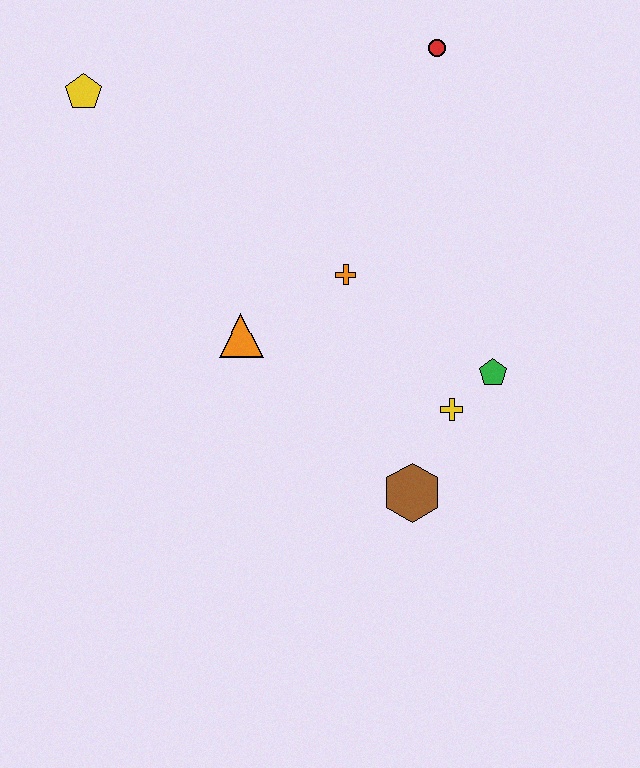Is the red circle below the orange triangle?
No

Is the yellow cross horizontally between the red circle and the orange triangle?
No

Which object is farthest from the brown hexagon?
The yellow pentagon is farthest from the brown hexagon.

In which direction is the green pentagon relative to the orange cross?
The green pentagon is to the right of the orange cross.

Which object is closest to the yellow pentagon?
The orange triangle is closest to the yellow pentagon.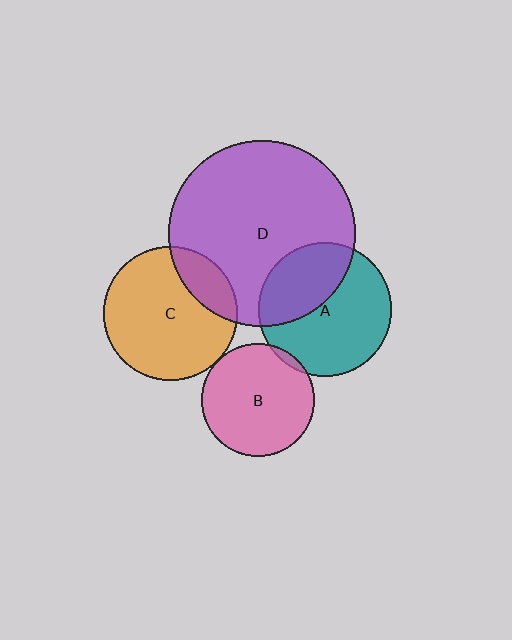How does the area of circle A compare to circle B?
Approximately 1.4 times.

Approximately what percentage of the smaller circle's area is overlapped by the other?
Approximately 5%.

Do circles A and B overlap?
Yes.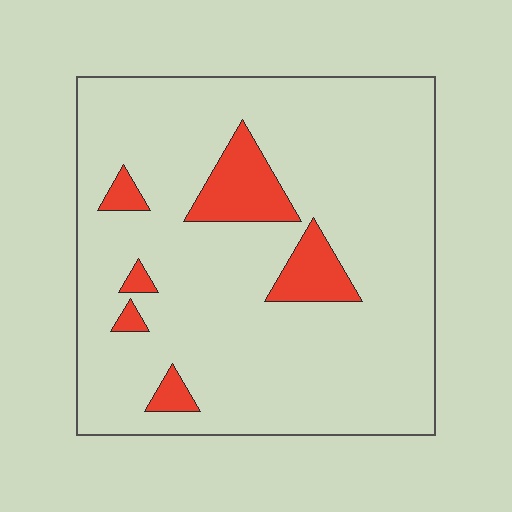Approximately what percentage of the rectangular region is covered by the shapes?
Approximately 10%.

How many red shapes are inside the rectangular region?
6.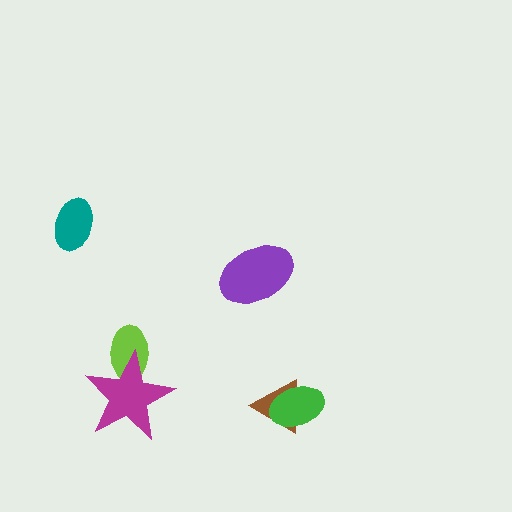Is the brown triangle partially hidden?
Yes, it is partially covered by another shape.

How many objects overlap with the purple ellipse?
0 objects overlap with the purple ellipse.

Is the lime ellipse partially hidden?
Yes, it is partially covered by another shape.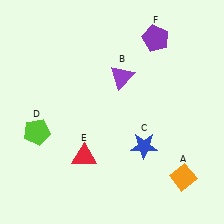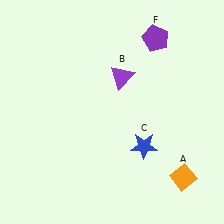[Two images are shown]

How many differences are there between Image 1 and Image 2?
There are 2 differences between the two images.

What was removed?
The red triangle (E), the lime pentagon (D) were removed in Image 2.